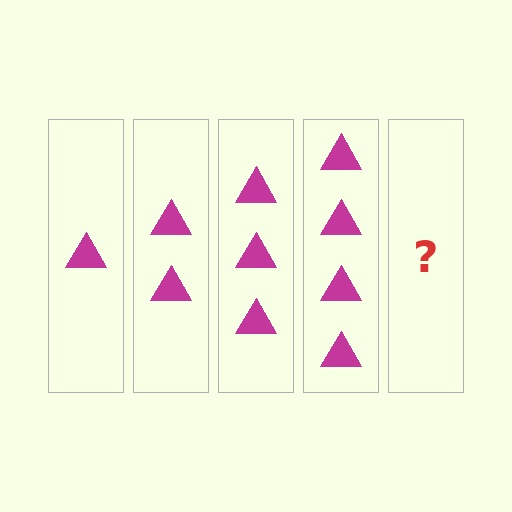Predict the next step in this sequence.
The next step is 5 triangles.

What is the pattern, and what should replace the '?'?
The pattern is that each step adds one more triangle. The '?' should be 5 triangles.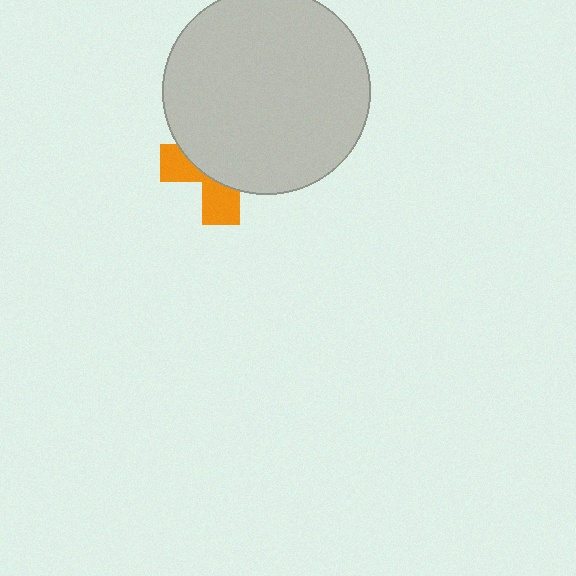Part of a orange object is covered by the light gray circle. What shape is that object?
It is a cross.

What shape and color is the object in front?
The object in front is a light gray circle.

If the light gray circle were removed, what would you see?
You would see the complete orange cross.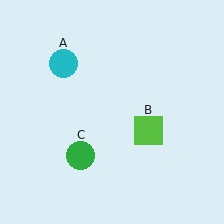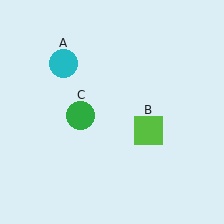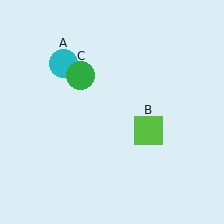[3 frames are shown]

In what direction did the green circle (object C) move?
The green circle (object C) moved up.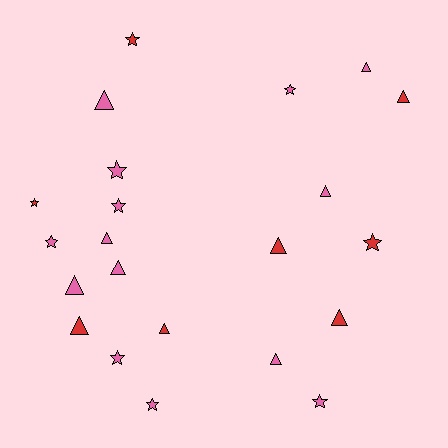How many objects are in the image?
There are 22 objects.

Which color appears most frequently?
Pink, with 14 objects.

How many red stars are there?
There are 3 red stars.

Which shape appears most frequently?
Triangle, with 12 objects.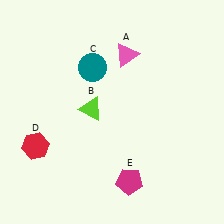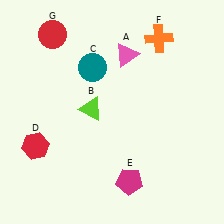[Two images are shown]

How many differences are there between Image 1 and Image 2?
There are 2 differences between the two images.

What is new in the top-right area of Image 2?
An orange cross (F) was added in the top-right area of Image 2.